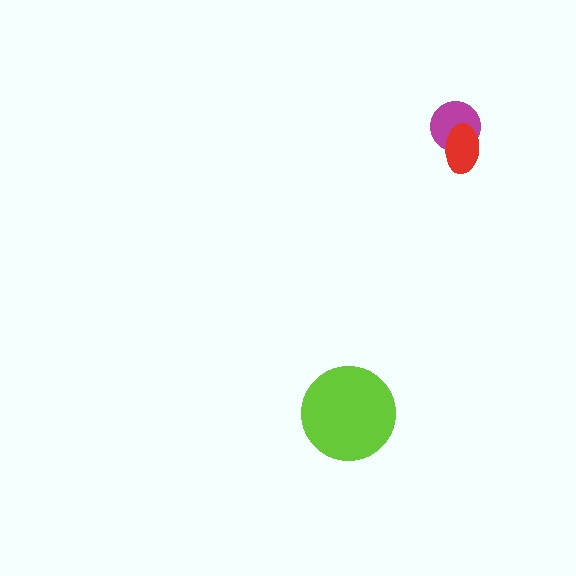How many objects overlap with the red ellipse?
1 object overlaps with the red ellipse.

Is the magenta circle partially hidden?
Yes, it is partially covered by another shape.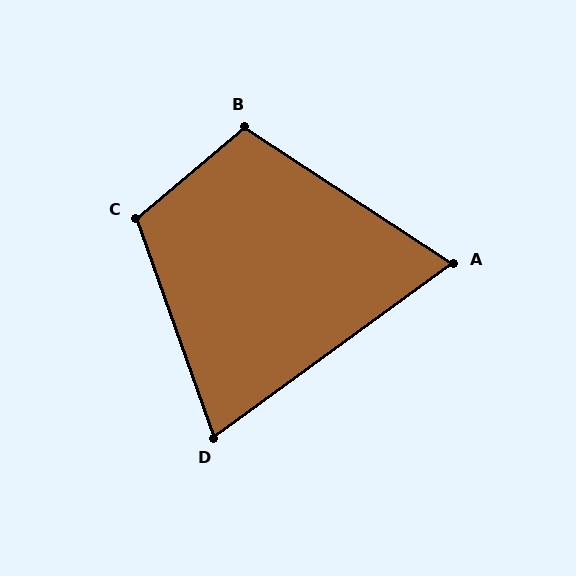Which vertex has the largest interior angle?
C, at approximately 111 degrees.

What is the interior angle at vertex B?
Approximately 106 degrees (obtuse).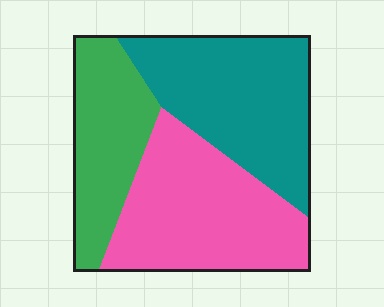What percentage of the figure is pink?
Pink covers about 40% of the figure.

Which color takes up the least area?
Green, at roughly 25%.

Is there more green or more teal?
Teal.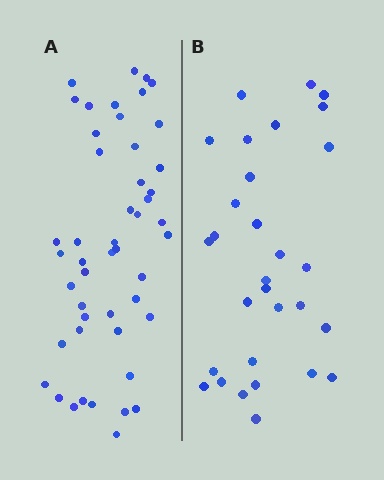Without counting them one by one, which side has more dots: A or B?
Region A (the left region) has more dots.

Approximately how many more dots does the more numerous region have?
Region A has approximately 20 more dots than region B.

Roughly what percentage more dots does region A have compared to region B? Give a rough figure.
About 60% more.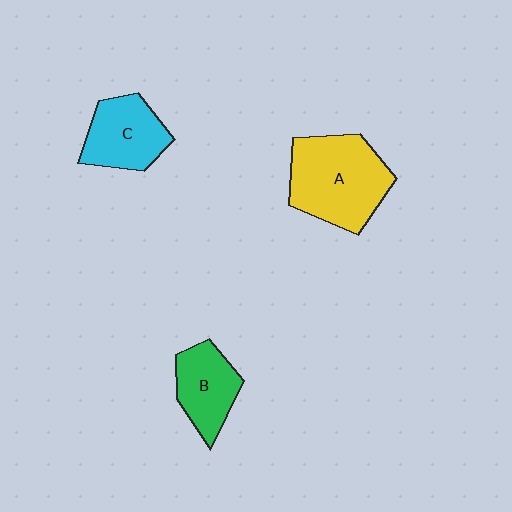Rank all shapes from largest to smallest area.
From largest to smallest: A (yellow), C (cyan), B (green).